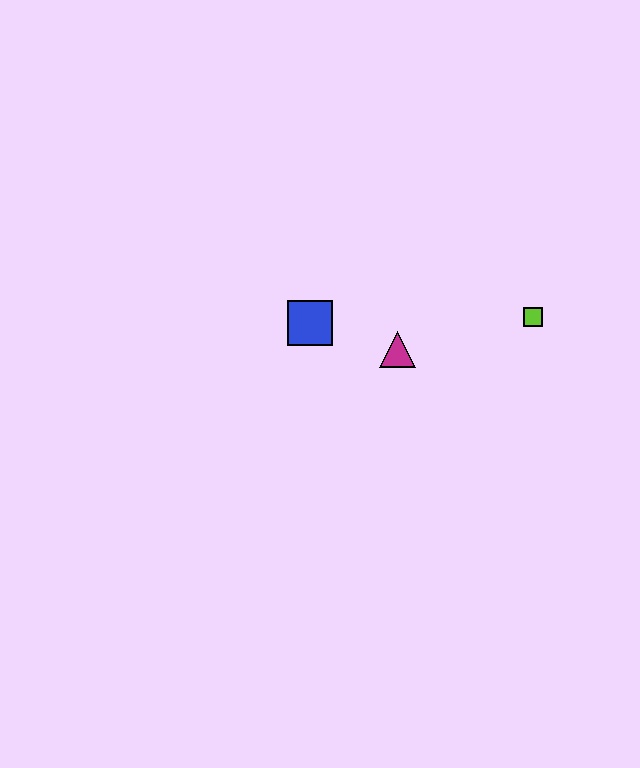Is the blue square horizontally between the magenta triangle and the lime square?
No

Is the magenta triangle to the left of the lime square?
Yes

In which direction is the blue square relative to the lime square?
The blue square is to the left of the lime square.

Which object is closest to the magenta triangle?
The blue square is closest to the magenta triangle.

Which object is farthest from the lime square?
The blue square is farthest from the lime square.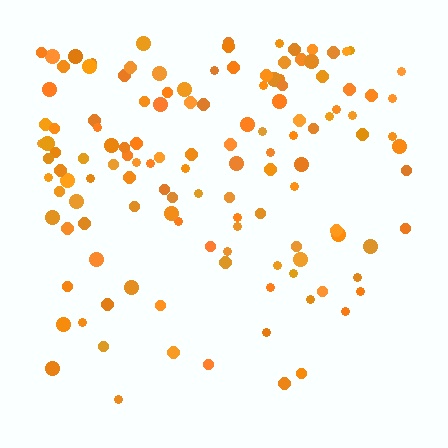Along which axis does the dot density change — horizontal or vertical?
Vertical.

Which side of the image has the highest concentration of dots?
The top.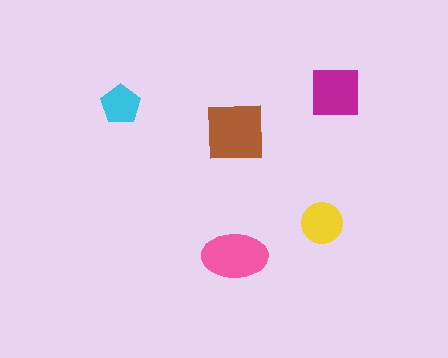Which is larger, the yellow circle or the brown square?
The brown square.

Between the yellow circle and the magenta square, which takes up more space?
The magenta square.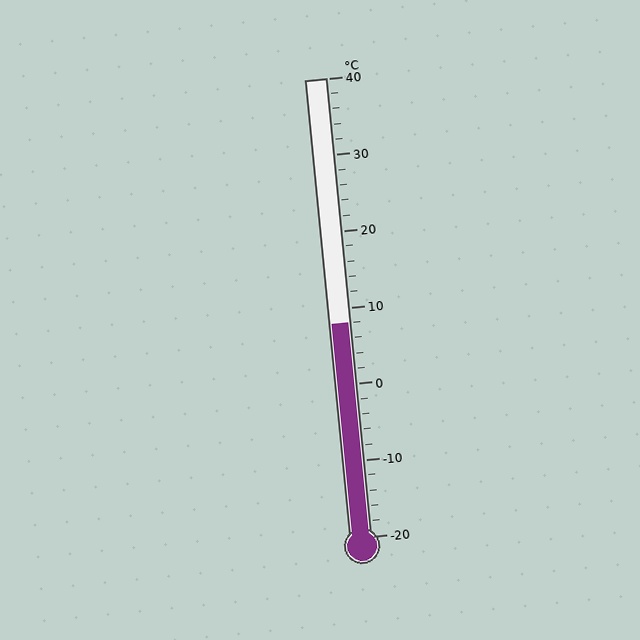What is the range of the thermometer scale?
The thermometer scale ranges from -20°C to 40°C.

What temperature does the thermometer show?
The thermometer shows approximately 8°C.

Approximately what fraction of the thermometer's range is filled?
The thermometer is filled to approximately 45% of its range.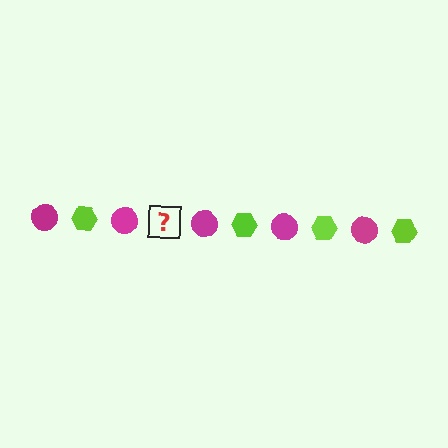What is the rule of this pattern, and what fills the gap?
The rule is that the pattern alternates between magenta circle and lime hexagon. The gap should be filled with a lime hexagon.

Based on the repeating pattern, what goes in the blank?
The blank should be a lime hexagon.